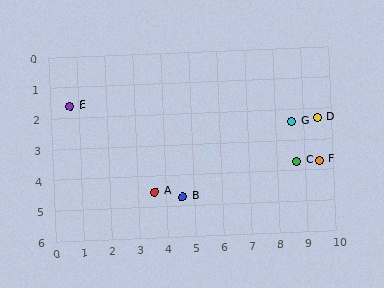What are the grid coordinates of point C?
Point C is at approximately (8.7, 3.7).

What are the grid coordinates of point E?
Point E is at approximately (0.7, 1.6).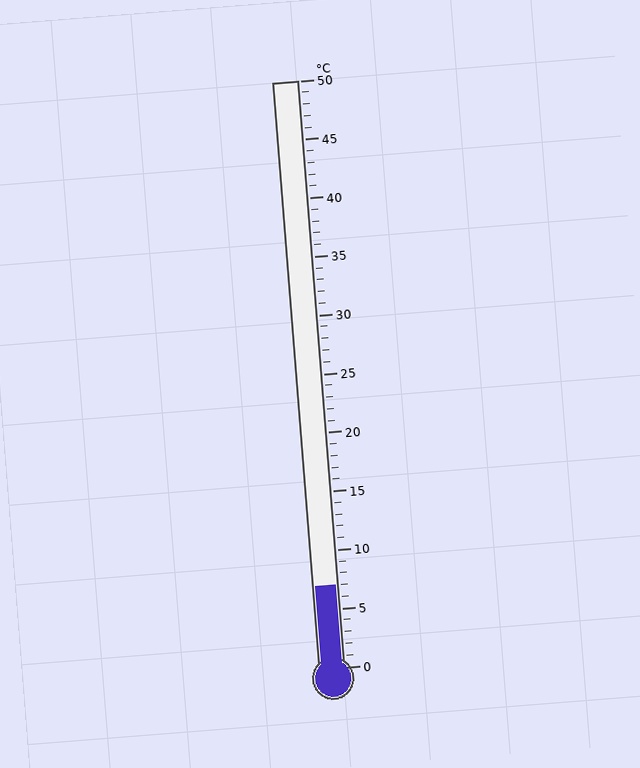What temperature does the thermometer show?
The thermometer shows approximately 7°C.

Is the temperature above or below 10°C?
The temperature is below 10°C.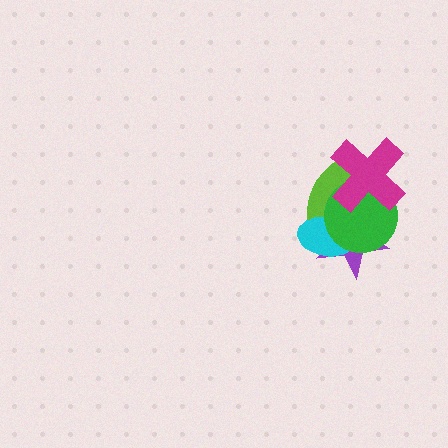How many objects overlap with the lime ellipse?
4 objects overlap with the lime ellipse.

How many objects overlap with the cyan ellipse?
3 objects overlap with the cyan ellipse.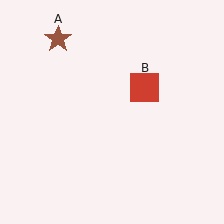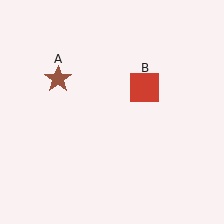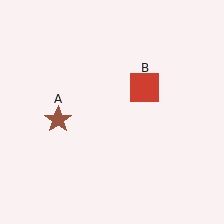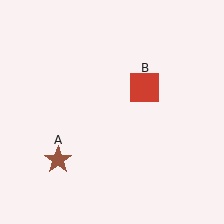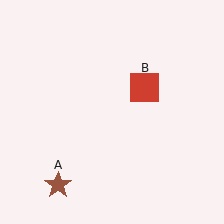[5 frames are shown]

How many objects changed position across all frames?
1 object changed position: brown star (object A).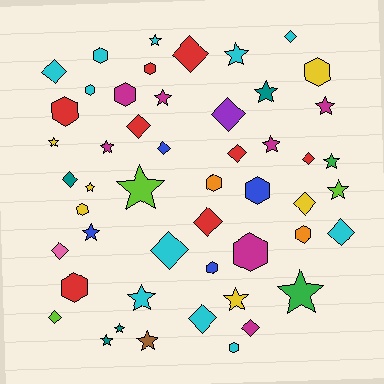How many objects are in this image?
There are 50 objects.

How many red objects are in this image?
There are 8 red objects.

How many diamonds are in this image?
There are 17 diamonds.